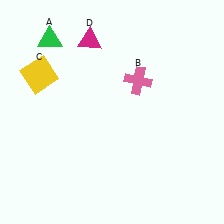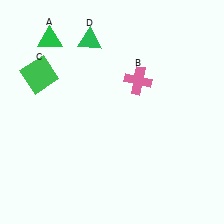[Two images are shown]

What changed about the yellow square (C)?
In Image 1, C is yellow. In Image 2, it changed to green.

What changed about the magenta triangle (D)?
In Image 1, D is magenta. In Image 2, it changed to green.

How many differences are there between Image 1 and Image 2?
There are 2 differences between the two images.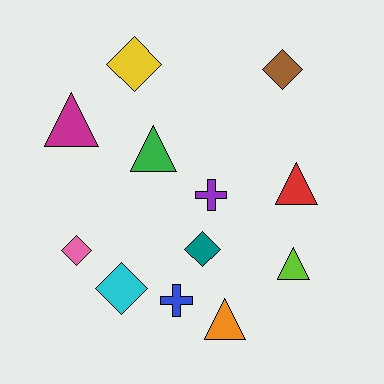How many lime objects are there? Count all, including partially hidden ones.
There is 1 lime object.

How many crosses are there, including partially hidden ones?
There are 2 crosses.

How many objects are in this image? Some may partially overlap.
There are 12 objects.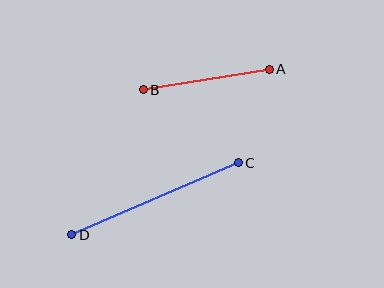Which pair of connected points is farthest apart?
Points C and D are farthest apart.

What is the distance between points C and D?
The distance is approximately 182 pixels.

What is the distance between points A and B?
The distance is approximately 127 pixels.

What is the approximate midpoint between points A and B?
The midpoint is at approximately (206, 79) pixels.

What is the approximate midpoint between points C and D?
The midpoint is at approximately (155, 199) pixels.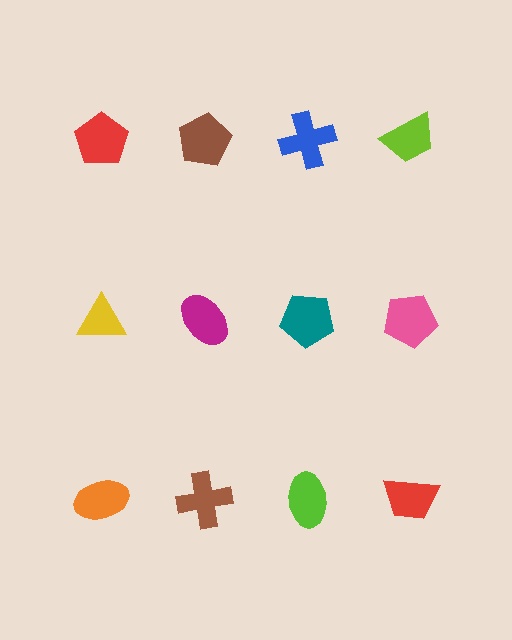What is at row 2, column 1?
A yellow triangle.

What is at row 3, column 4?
A red trapezoid.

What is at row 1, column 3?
A blue cross.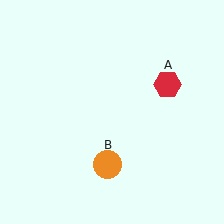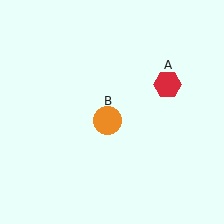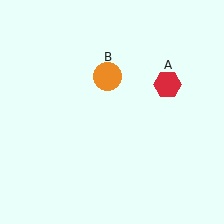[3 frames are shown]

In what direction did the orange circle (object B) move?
The orange circle (object B) moved up.